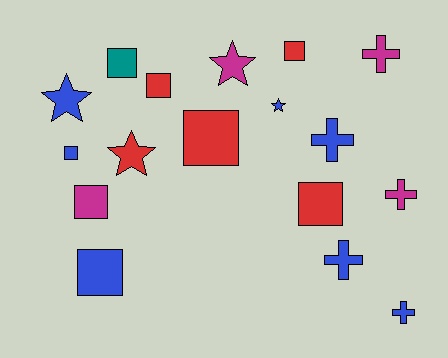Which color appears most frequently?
Blue, with 7 objects.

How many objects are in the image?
There are 17 objects.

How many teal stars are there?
There are no teal stars.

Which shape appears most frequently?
Square, with 8 objects.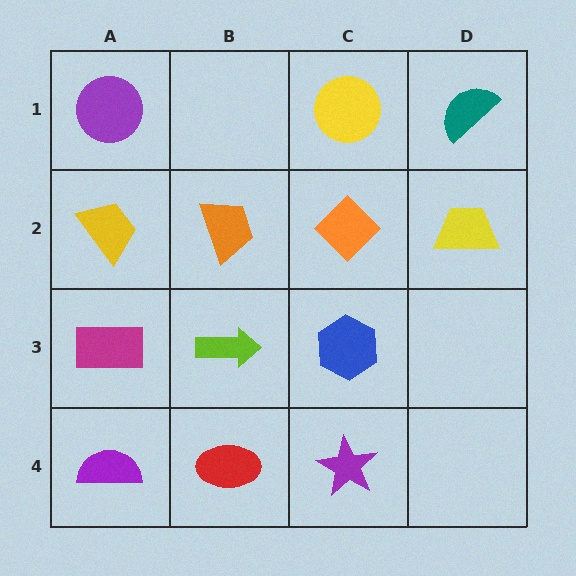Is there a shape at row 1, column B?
No, that cell is empty.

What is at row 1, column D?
A teal semicircle.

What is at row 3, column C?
A blue hexagon.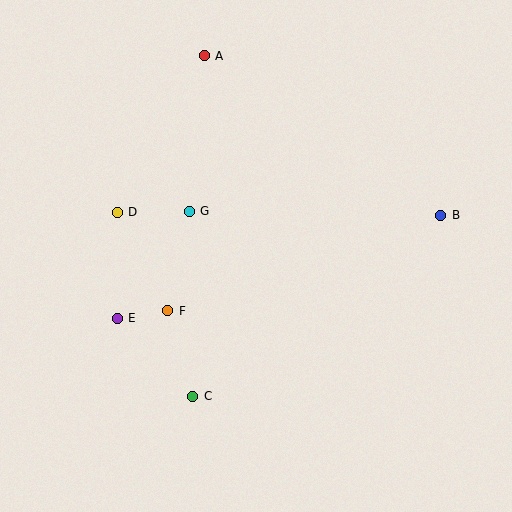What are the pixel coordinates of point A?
Point A is at (204, 56).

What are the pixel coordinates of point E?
Point E is at (117, 318).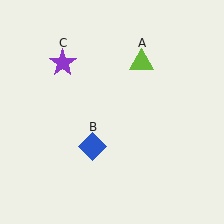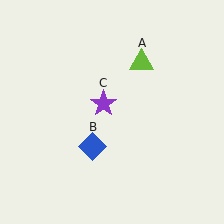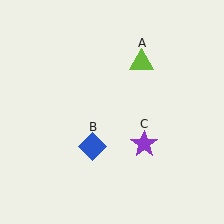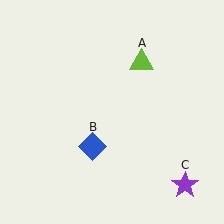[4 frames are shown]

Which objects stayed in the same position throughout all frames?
Lime triangle (object A) and blue diamond (object B) remained stationary.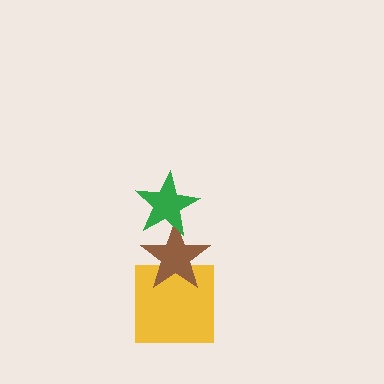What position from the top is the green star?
The green star is 1st from the top.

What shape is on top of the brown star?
The green star is on top of the brown star.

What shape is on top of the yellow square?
The brown star is on top of the yellow square.